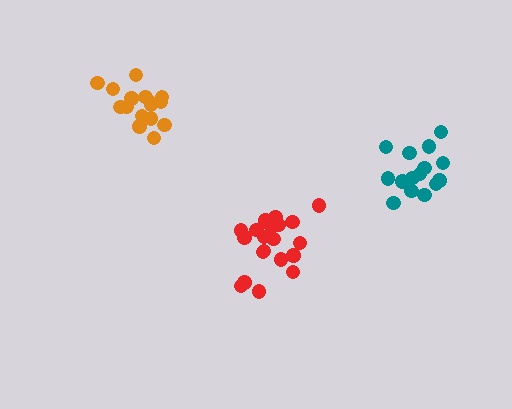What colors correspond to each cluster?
The clusters are colored: red, orange, teal.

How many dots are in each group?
Group 1: 20 dots, Group 2: 16 dots, Group 3: 15 dots (51 total).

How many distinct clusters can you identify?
There are 3 distinct clusters.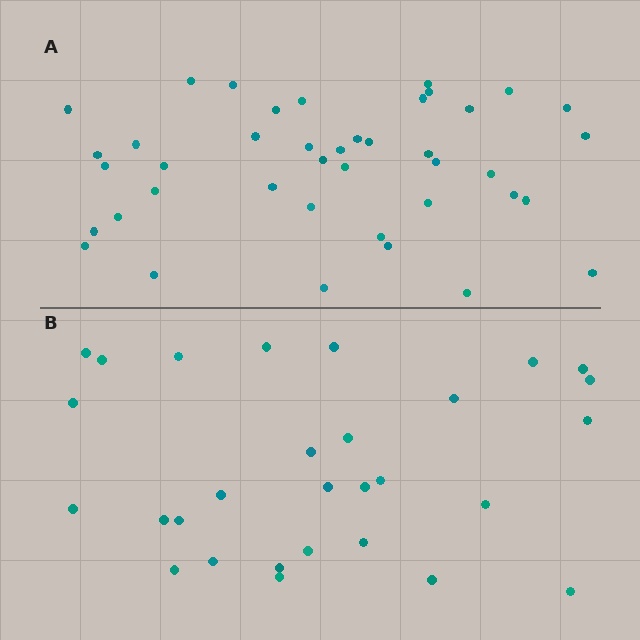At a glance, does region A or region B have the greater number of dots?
Region A (the top region) has more dots.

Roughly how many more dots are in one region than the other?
Region A has roughly 12 or so more dots than region B.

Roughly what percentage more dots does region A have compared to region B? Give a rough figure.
About 40% more.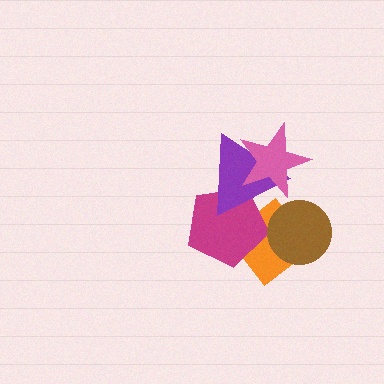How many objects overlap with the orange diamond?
2 objects overlap with the orange diamond.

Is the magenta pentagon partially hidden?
Yes, it is partially covered by another shape.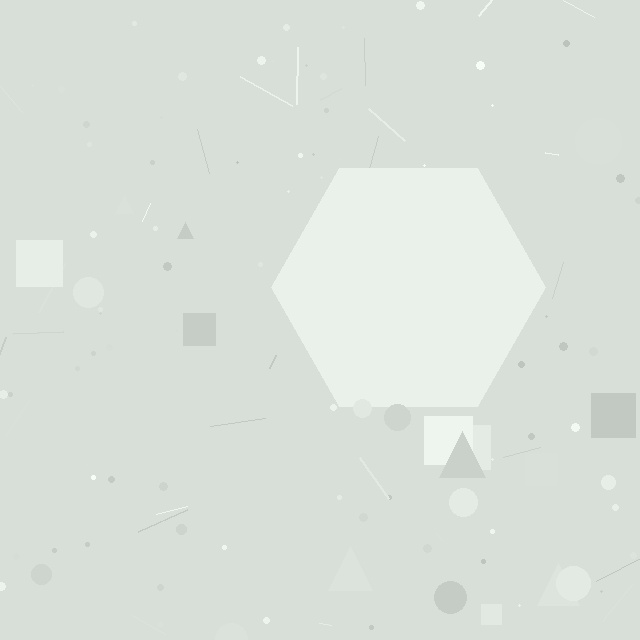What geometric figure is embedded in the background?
A hexagon is embedded in the background.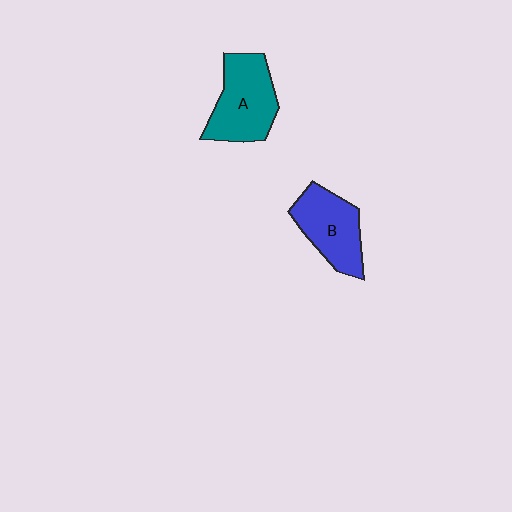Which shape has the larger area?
Shape A (teal).